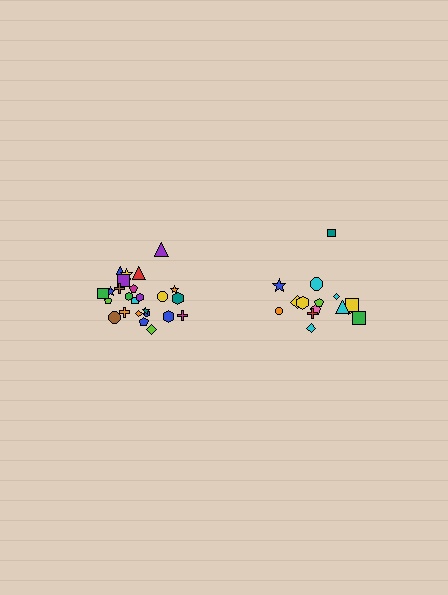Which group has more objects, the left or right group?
The left group.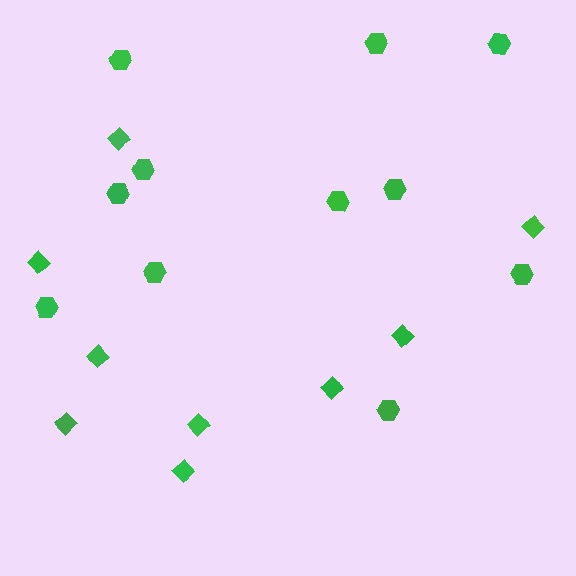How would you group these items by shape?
There are 2 groups: one group of hexagons (11) and one group of diamonds (9).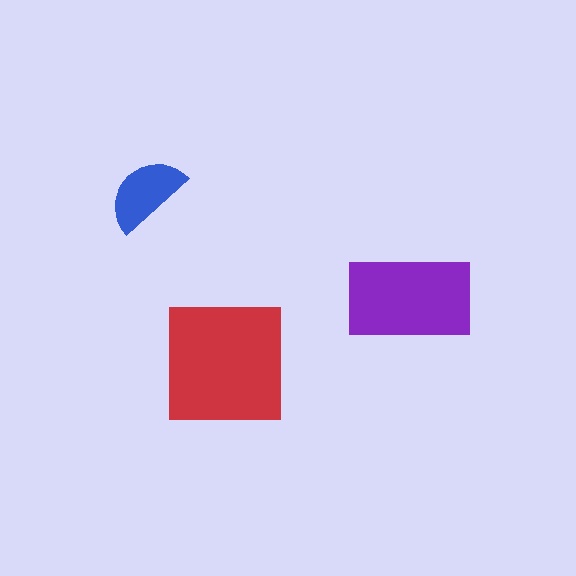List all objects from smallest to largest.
The blue semicircle, the purple rectangle, the red square.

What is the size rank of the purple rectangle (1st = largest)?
2nd.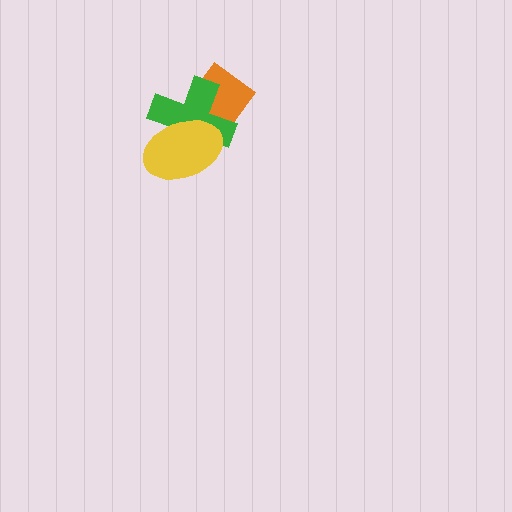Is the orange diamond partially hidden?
Yes, it is partially covered by another shape.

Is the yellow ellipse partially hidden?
No, no other shape covers it.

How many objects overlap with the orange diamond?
1 object overlaps with the orange diamond.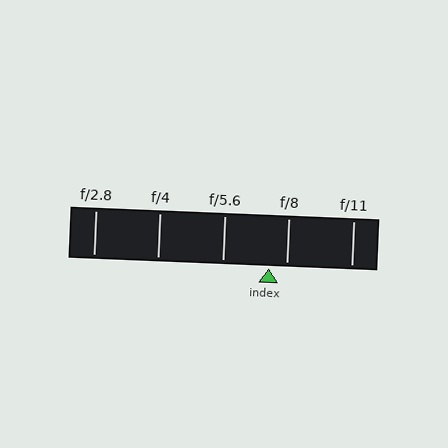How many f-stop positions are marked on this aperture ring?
There are 5 f-stop positions marked.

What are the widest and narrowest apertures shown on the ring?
The widest aperture shown is f/2.8 and the narrowest is f/11.